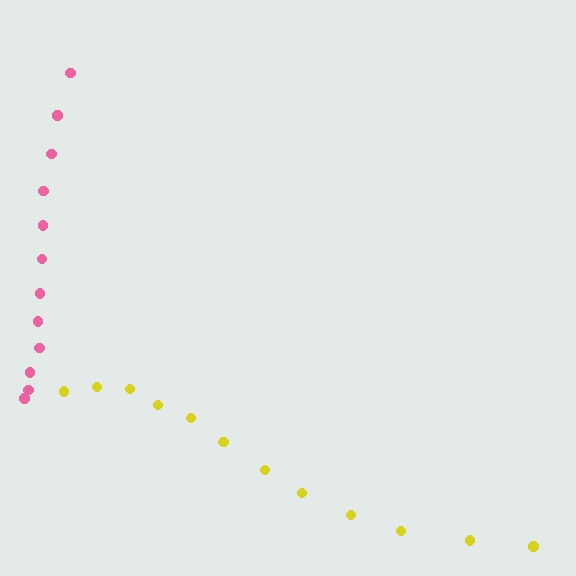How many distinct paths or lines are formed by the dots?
There are 2 distinct paths.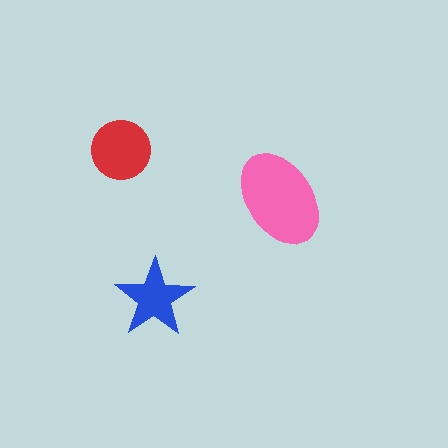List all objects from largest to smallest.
The pink ellipse, the red circle, the blue star.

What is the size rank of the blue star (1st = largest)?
3rd.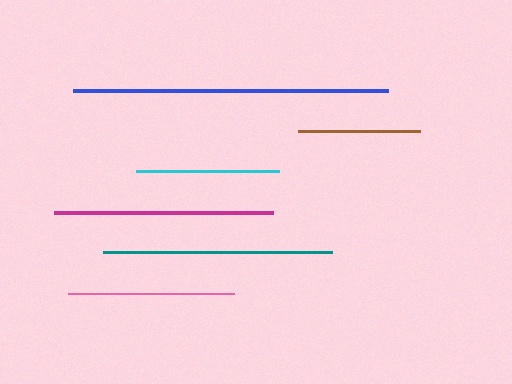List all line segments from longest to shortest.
From longest to shortest: blue, teal, magenta, pink, cyan, brown.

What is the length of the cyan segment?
The cyan segment is approximately 143 pixels long.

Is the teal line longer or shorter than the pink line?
The teal line is longer than the pink line.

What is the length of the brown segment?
The brown segment is approximately 122 pixels long.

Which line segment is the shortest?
The brown line is the shortest at approximately 122 pixels.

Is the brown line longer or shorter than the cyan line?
The cyan line is longer than the brown line.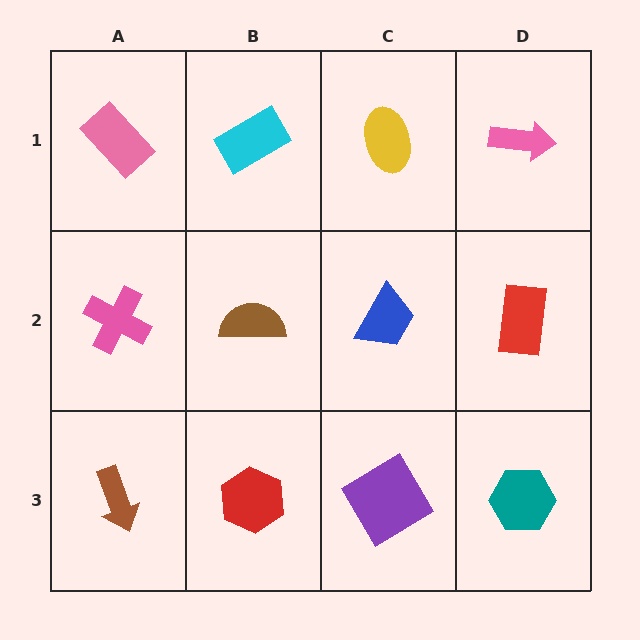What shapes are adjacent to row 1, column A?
A pink cross (row 2, column A), a cyan rectangle (row 1, column B).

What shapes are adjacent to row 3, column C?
A blue trapezoid (row 2, column C), a red hexagon (row 3, column B), a teal hexagon (row 3, column D).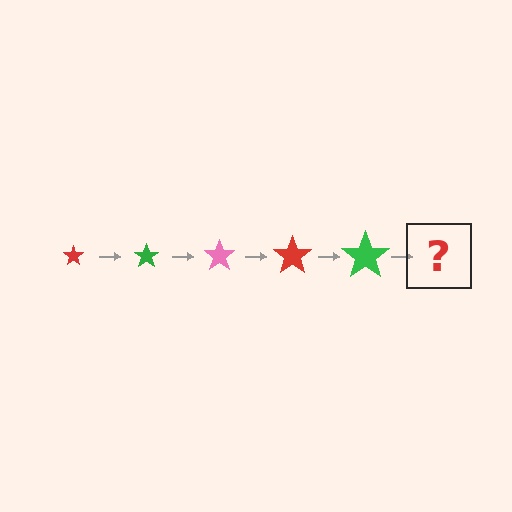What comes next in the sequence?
The next element should be a pink star, larger than the previous one.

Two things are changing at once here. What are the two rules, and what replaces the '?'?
The two rules are that the star grows larger each step and the color cycles through red, green, and pink. The '?' should be a pink star, larger than the previous one.